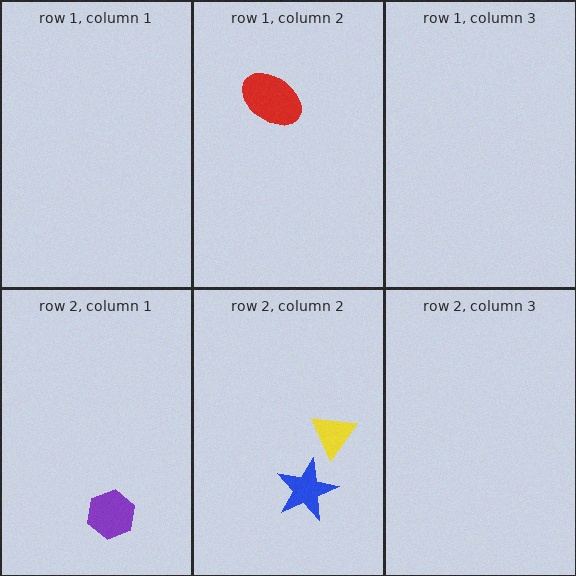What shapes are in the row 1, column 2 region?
The red ellipse.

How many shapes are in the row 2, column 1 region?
1.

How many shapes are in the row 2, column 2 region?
2.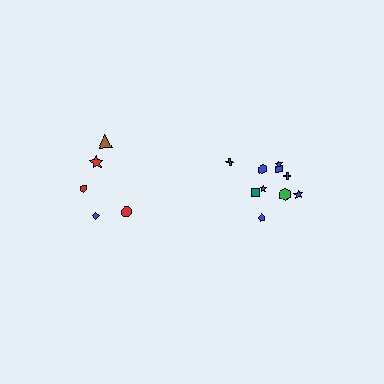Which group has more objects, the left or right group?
The right group.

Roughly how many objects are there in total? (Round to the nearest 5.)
Roughly 15 objects in total.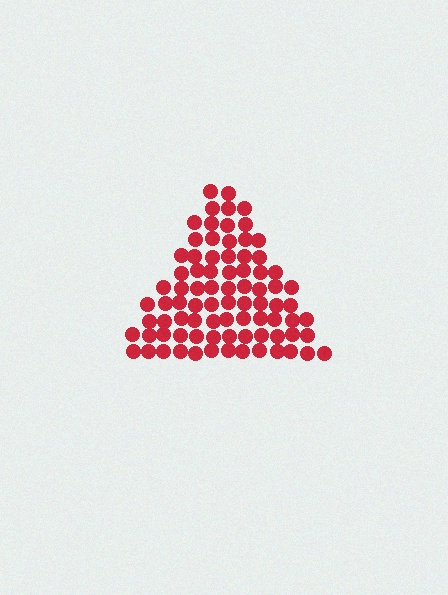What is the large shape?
The large shape is a triangle.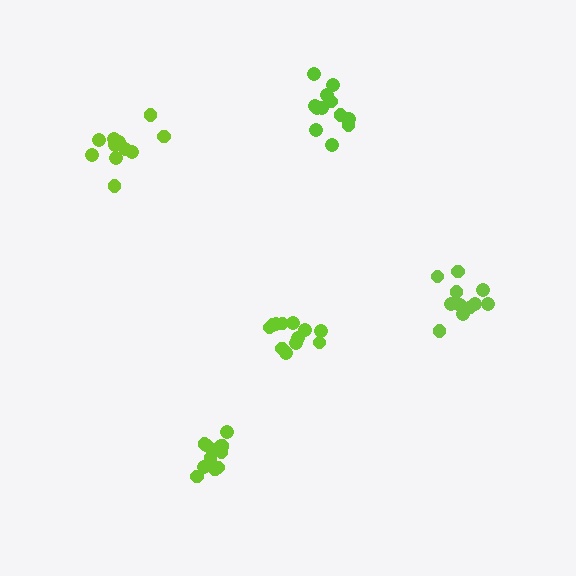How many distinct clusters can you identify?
There are 5 distinct clusters.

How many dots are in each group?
Group 1: 12 dots, Group 2: 11 dots, Group 3: 12 dots, Group 4: 12 dots, Group 5: 12 dots (59 total).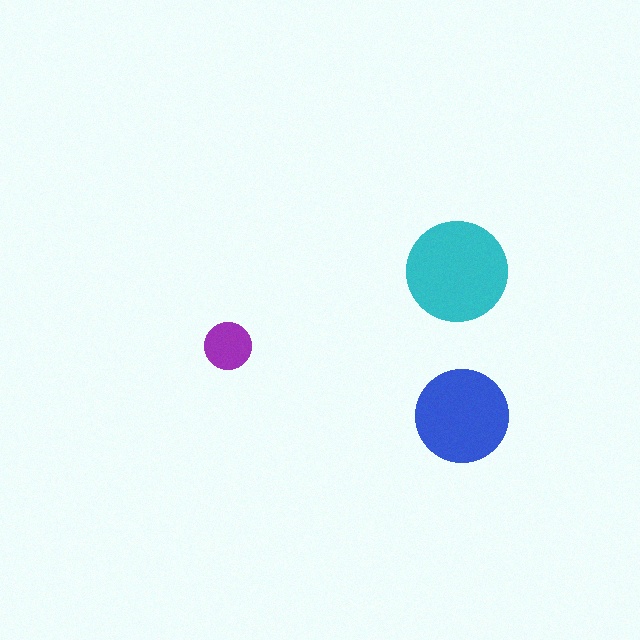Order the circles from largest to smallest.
the cyan one, the blue one, the purple one.